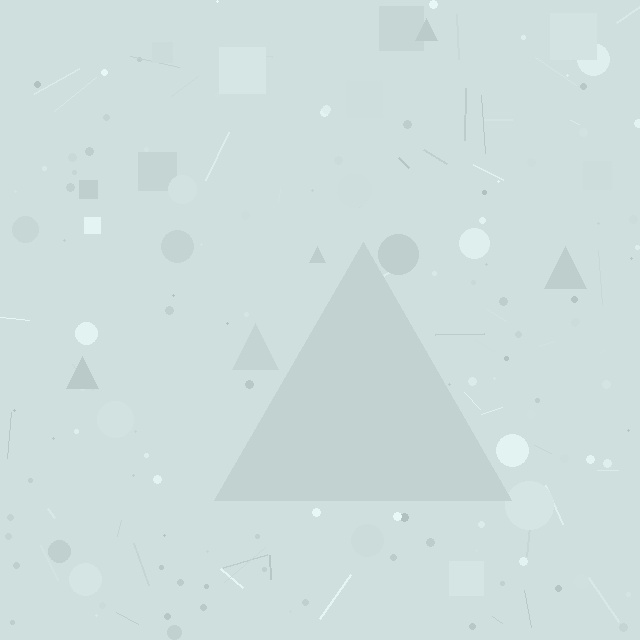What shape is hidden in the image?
A triangle is hidden in the image.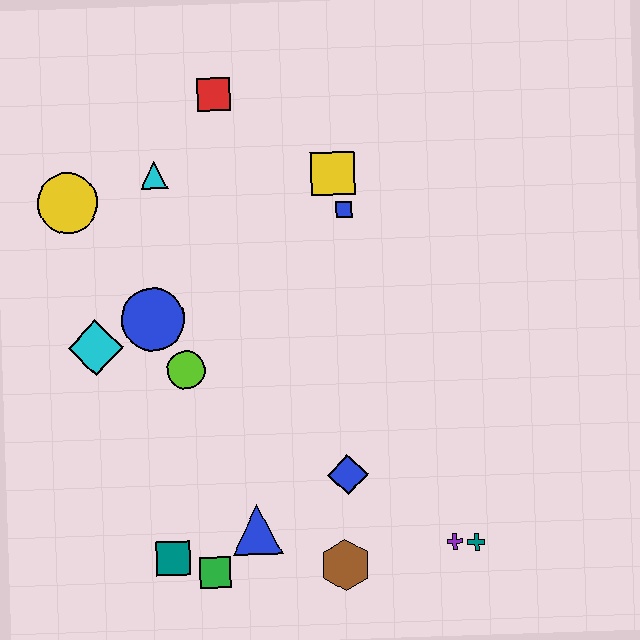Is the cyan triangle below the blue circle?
No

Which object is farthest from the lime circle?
The teal cross is farthest from the lime circle.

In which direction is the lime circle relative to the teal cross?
The lime circle is to the left of the teal cross.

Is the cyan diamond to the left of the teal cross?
Yes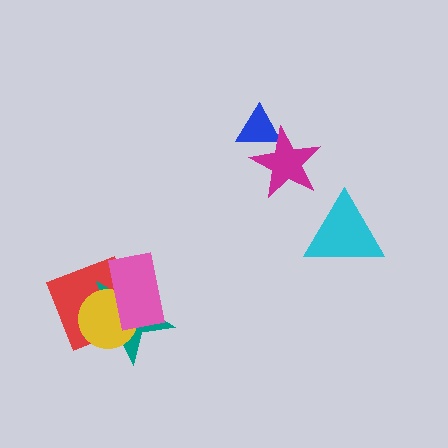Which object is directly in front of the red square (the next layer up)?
The teal star is directly in front of the red square.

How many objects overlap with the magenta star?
1 object overlaps with the magenta star.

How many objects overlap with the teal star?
3 objects overlap with the teal star.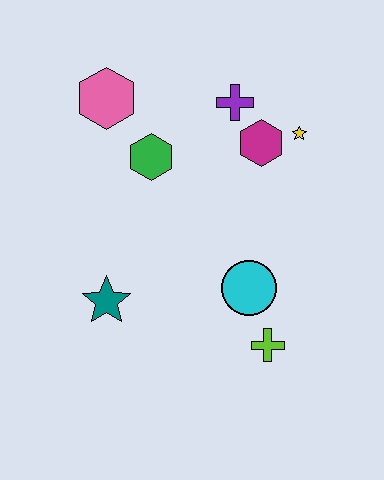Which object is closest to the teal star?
The cyan circle is closest to the teal star.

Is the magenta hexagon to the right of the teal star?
Yes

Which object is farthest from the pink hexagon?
The lime cross is farthest from the pink hexagon.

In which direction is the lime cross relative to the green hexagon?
The lime cross is below the green hexagon.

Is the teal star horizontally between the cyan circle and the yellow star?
No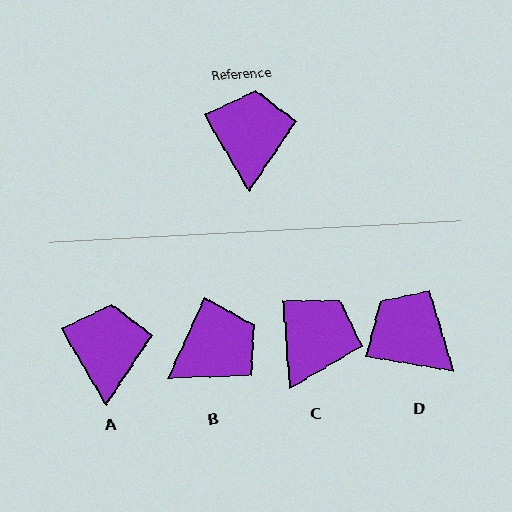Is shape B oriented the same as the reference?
No, it is off by about 55 degrees.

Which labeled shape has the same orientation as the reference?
A.